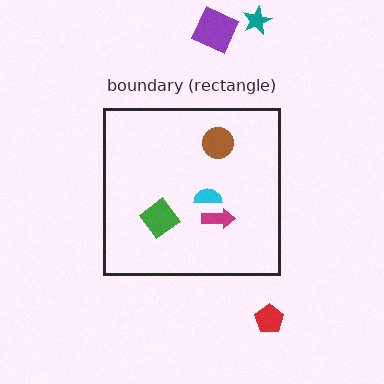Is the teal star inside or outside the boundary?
Outside.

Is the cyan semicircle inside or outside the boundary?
Inside.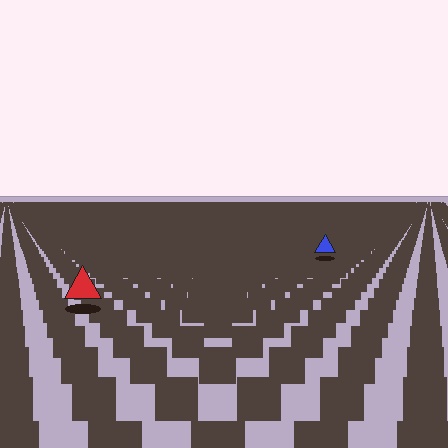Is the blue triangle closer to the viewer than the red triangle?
No. The red triangle is closer — you can tell from the texture gradient: the ground texture is coarser near it.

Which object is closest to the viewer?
The red triangle is closest. The texture marks near it are larger and more spread out.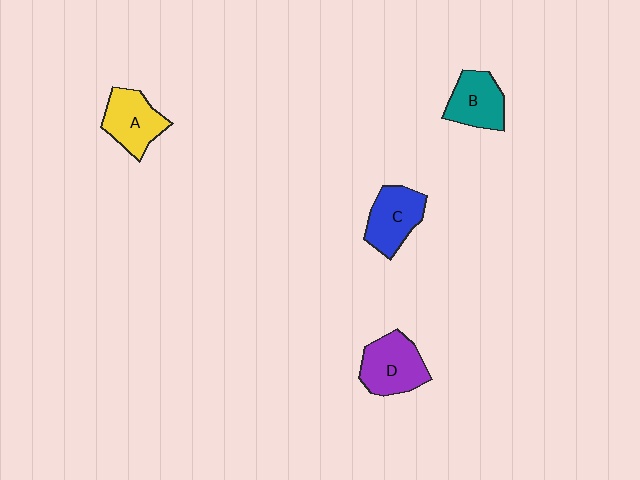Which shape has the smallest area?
Shape B (teal).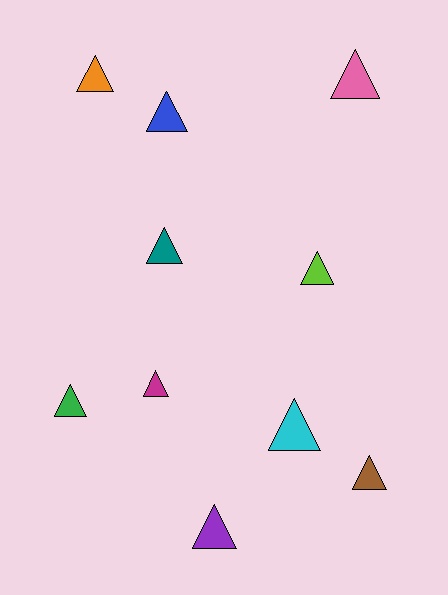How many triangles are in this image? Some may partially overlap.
There are 10 triangles.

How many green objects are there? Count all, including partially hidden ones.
There is 1 green object.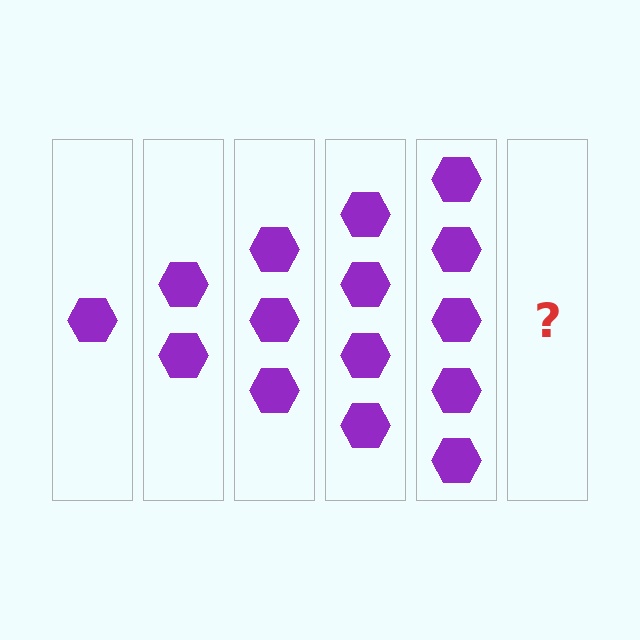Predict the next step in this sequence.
The next step is 6 hexagons.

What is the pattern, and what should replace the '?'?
The pattern is that each step adds one more hexagon. The '?' should be 6 hexagons.